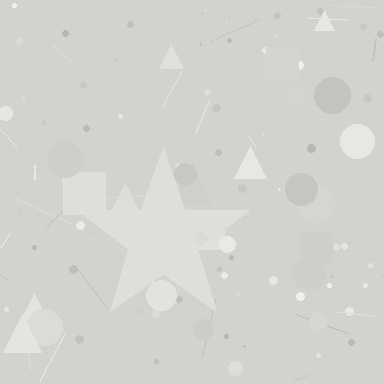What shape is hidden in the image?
A star is hidden in the image.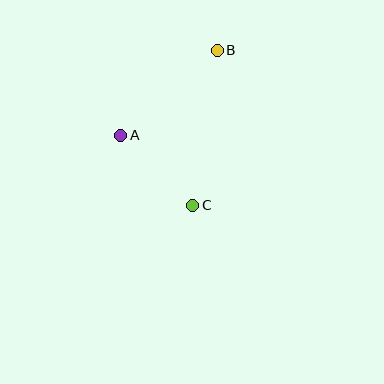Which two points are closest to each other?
Points A and C are closest to each other.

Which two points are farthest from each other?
Points B and C are farthest from each other.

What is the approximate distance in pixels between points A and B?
The distance between A and B is approximately 128 pixels.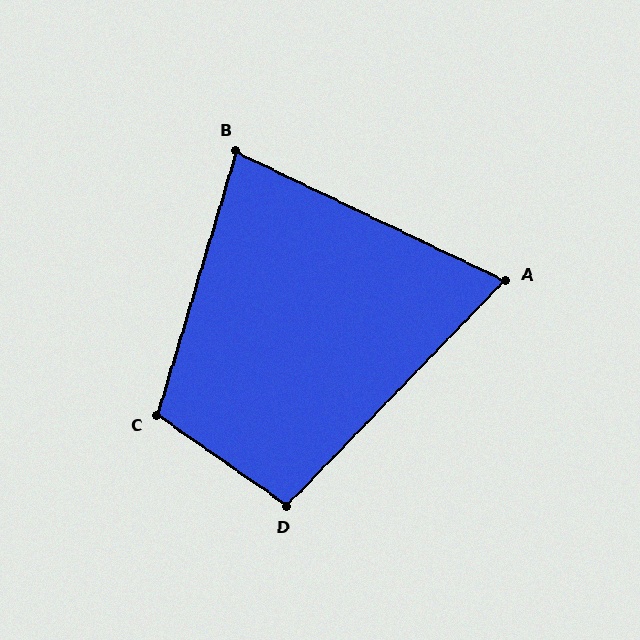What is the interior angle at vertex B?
Approximately 81 degrees (acute).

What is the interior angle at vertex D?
Approximately 99 degrees (obtuse).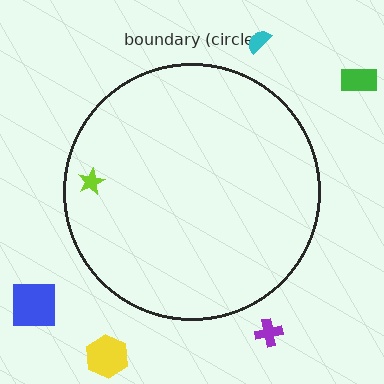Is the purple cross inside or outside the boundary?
Outside.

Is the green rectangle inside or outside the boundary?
Outside.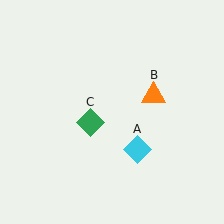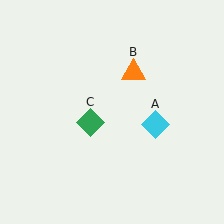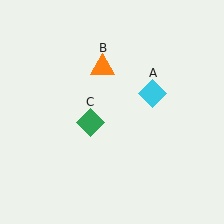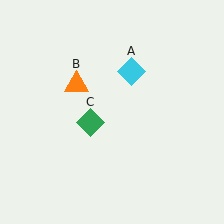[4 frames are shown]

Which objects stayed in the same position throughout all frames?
Green diamond (object C) remained stationary.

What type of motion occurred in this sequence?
The cyan diamond (object A), orange triangle (object B) rotated counterclockwise around the center of the scene.